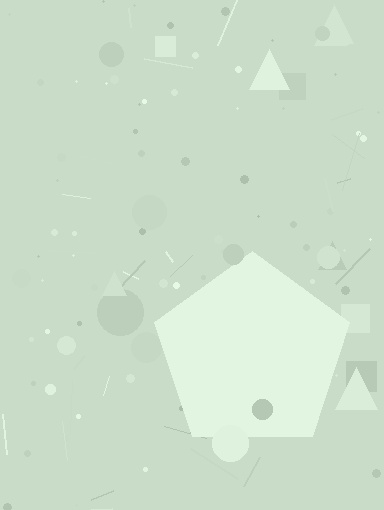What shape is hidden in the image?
A pentagon is hidden in the image.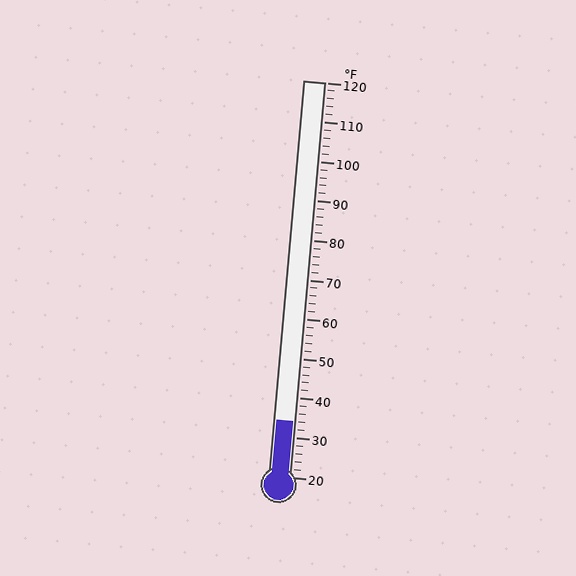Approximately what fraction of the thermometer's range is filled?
The thermometer is filled to approximately 15% of its range.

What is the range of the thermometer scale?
The thermometer scale ranges from 20°F to 120°F.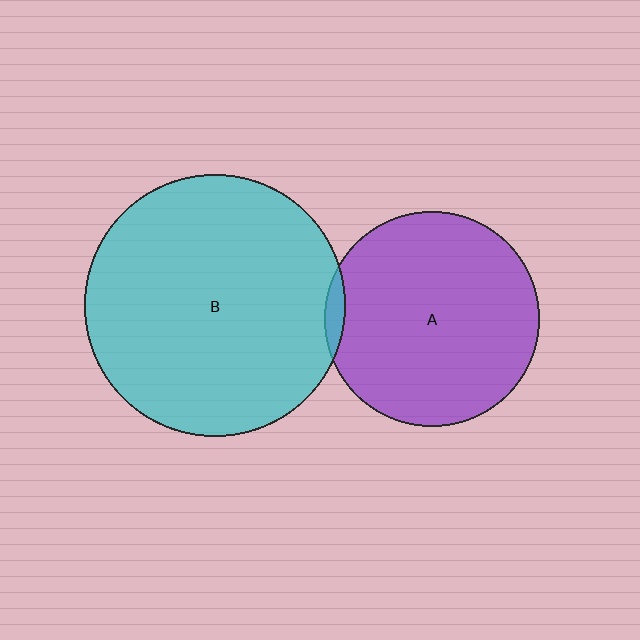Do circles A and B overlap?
Yes.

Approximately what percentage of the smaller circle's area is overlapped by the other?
Approximately 5%.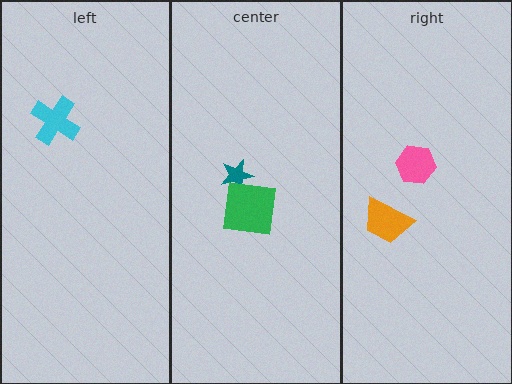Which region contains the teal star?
The center region.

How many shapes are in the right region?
2.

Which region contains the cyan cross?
The left region.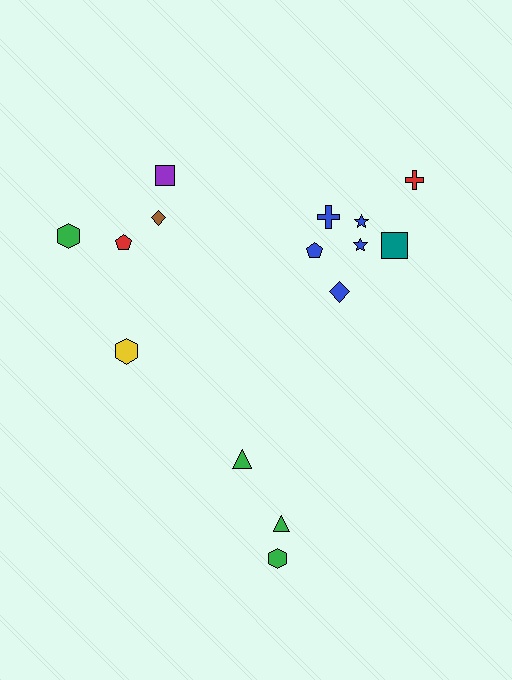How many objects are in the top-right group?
There are 7 objects.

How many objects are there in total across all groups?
There are 15 objects.